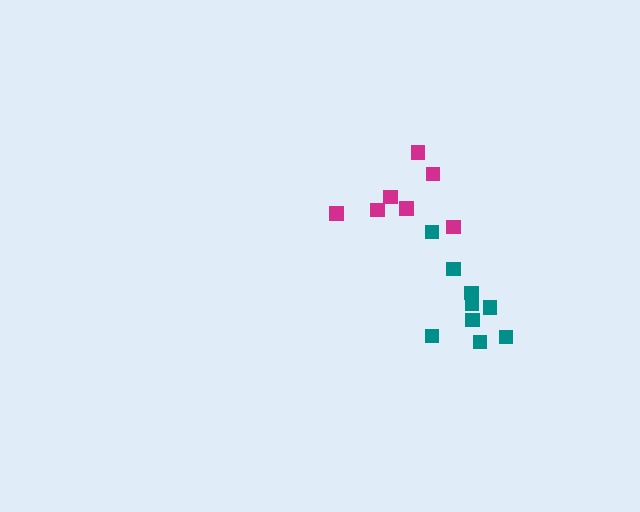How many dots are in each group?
Group 1: 9 dots, Group 2: 7 dots (16 total).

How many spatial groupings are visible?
There are 2 spatial groupings.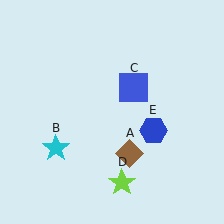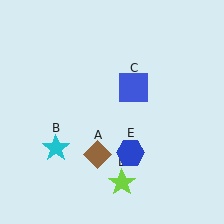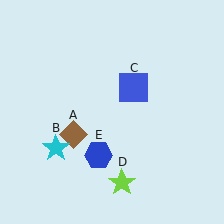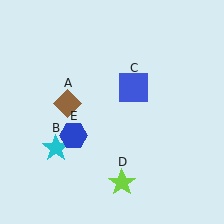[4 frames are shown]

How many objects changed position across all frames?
2 objects changed position: brown diamond (object A), blue hexagon (object E).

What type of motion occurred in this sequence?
The brown diamond (object A), blue hexagon (object E) rotated clockwise around the center of the scene.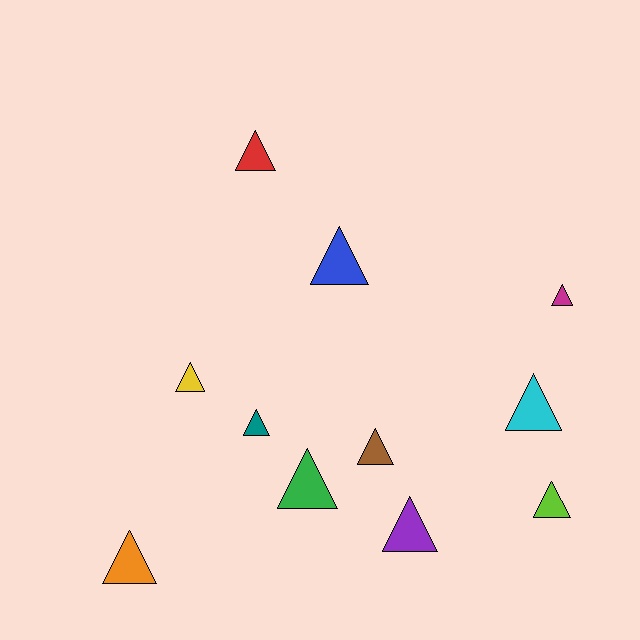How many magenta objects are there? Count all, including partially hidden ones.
There is 1 magenta object.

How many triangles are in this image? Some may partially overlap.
There are 11 triangles.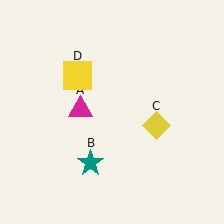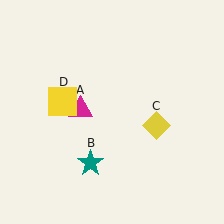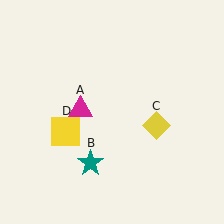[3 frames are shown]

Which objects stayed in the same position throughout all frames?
Magenta triangle (object A) and teal star (object B) and yellow diamond (object C) remained stationary.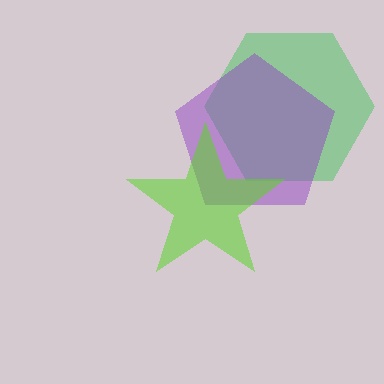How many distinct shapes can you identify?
There are 3 distinct shapes: a green hexagon, a purple pentagon, a lime star.